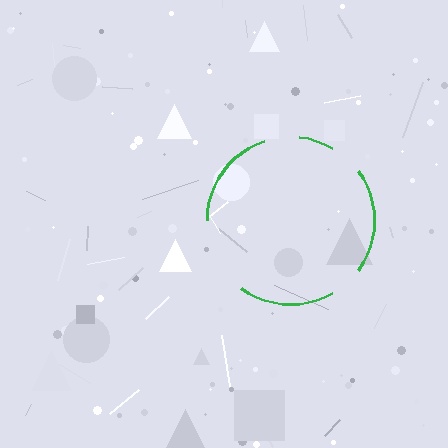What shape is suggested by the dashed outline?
The dashed outline suggests a circle.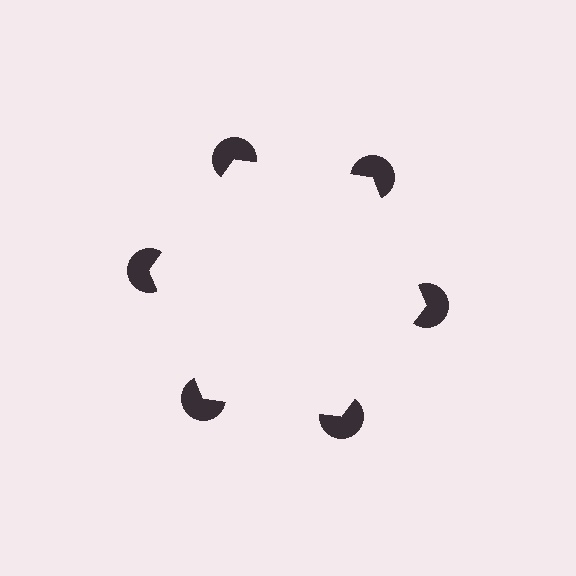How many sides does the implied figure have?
6 sides.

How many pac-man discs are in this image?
There are 6 — one at each vertex of the illusory hexagon.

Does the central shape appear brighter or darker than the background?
It typically appears slightly brighter than the background, even though no actual brightness change is drawn.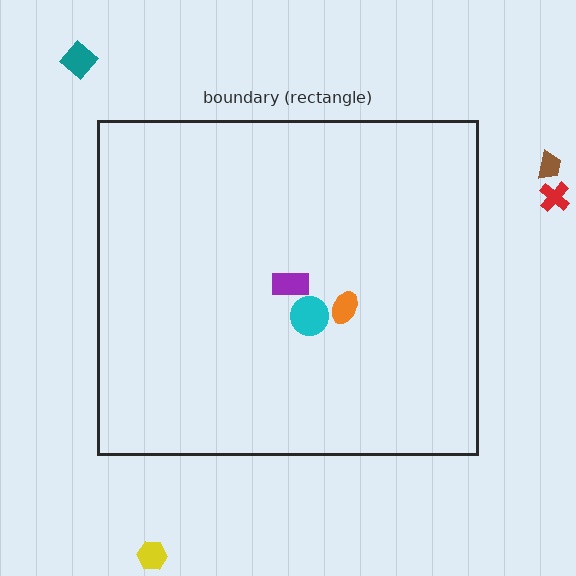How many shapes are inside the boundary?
3 inside, 4 outside.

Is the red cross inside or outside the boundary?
Outside.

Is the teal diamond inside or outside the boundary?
Outside.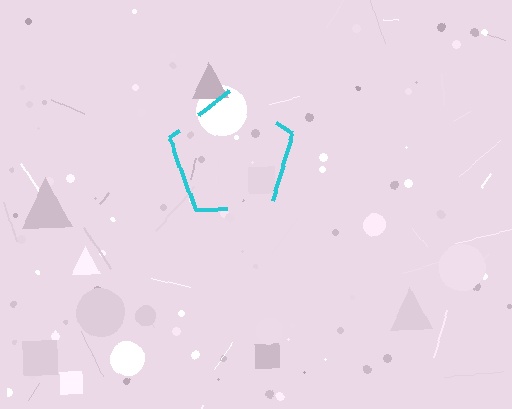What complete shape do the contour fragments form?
The contour fragments form a pentagon.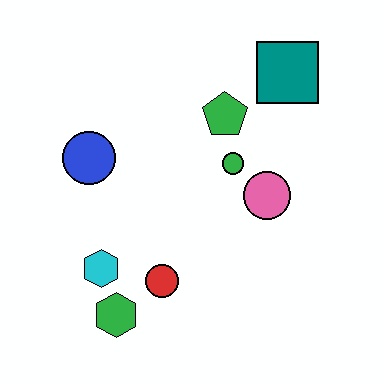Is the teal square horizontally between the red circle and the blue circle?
No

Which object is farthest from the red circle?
The teal square is farthest from the red circle.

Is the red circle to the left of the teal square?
Yes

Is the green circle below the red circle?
No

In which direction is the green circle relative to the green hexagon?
The green circle is above the green hexagon.